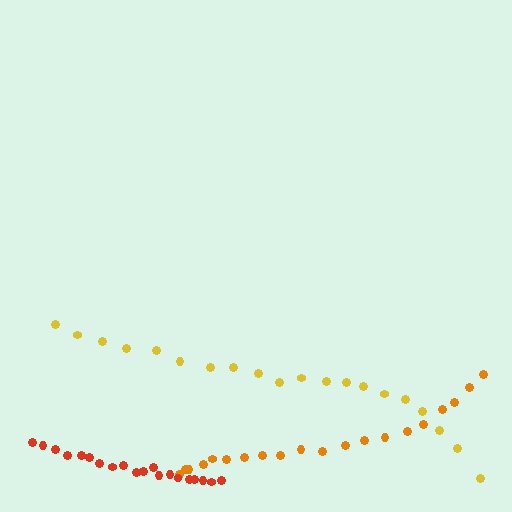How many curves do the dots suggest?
There are 3 distinct paths.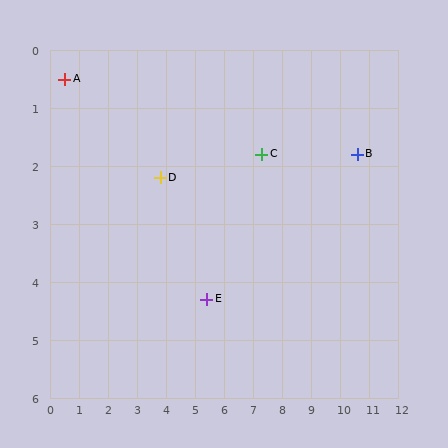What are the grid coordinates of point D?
Point D is at approximately (3.8, 2.2).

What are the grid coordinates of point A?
Point A is at approximately (0.5, 0.5).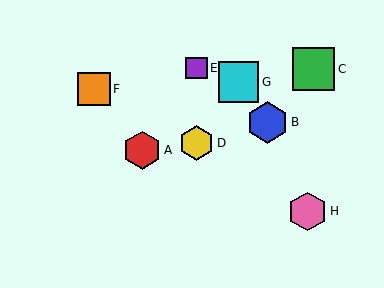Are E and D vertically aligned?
Yes, both are at x≈197.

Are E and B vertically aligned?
No, E is at x≈197 and B is at x≈267.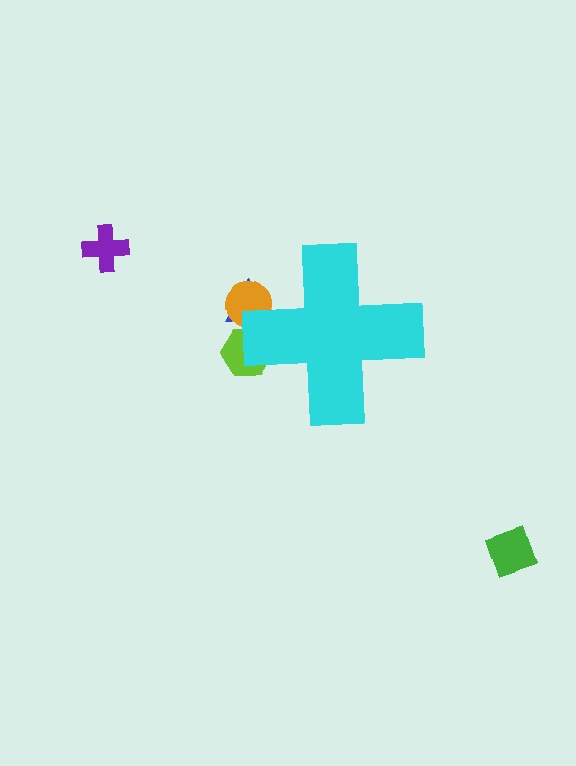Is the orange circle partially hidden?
Yes, the orange circle is partially hidden behind the cyan cross.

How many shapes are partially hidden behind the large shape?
3 shapes are partially hidden.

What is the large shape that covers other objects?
A cyan cross.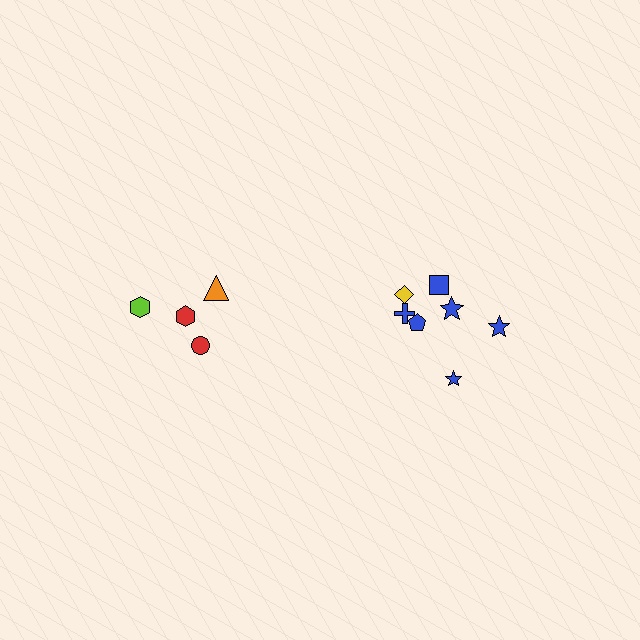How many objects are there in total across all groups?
There are 11 objects.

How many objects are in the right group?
There are 7 objects.